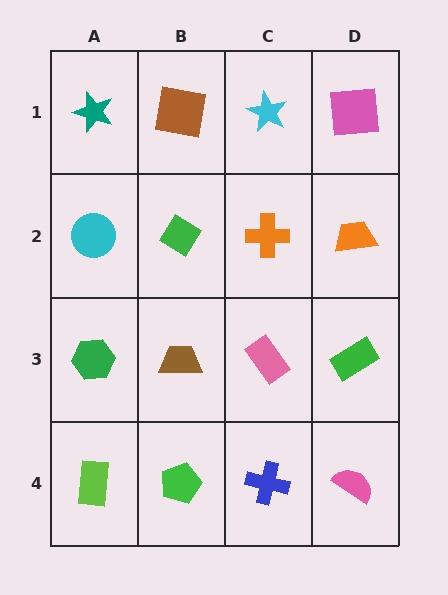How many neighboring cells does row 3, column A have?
3.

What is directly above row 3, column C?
An orange cross.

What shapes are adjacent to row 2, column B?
A brown square (row 1, column B), a brown trapezoid (row 3, column B), a cyan circle (row 2, column A), an orange cross (row 2, column C).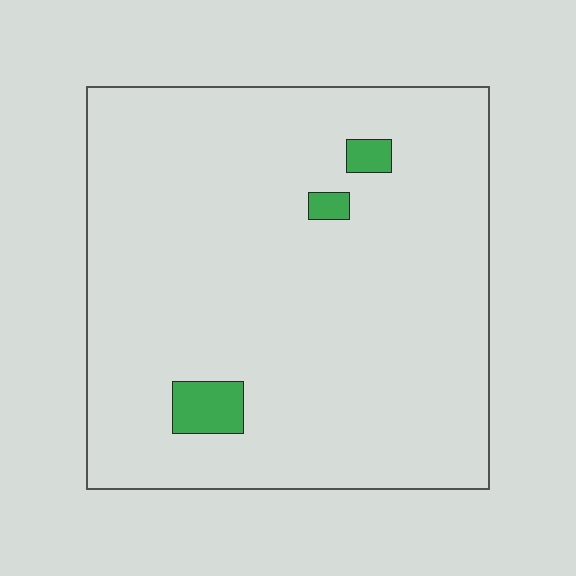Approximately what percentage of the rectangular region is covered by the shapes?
Approximately 5%.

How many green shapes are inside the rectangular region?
3.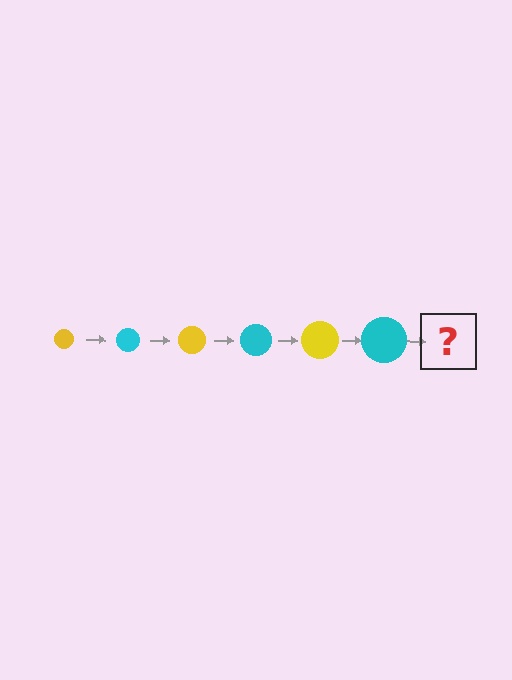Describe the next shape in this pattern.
It should be a yellow circle, larger than the previous one.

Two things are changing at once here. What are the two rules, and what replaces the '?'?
The two rules are that the circle grows larger each step and the color cycles through yellow and cyan. The '?' should be a yellow circle, larger than the previous one.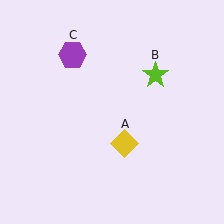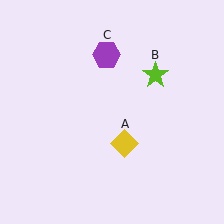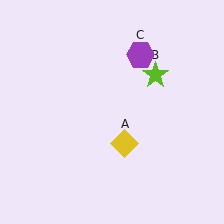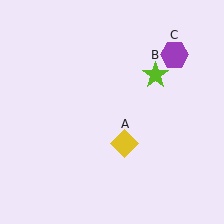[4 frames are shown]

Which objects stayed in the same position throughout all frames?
Yellow diamond (object A) and lime star (object B) remained stationary.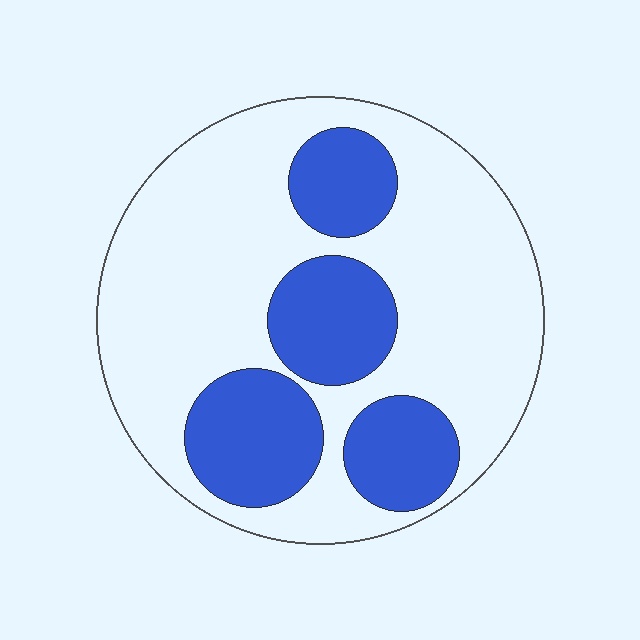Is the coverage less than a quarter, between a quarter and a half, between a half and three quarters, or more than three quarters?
Between a quarter and a half.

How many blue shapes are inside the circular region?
4.